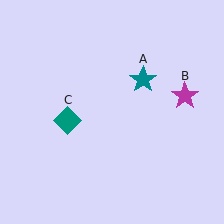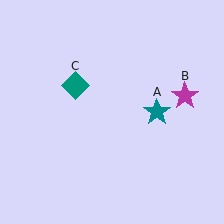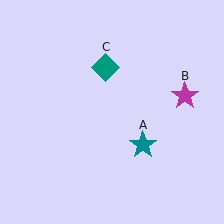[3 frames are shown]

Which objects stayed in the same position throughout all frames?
Magenta star (object B) remained stationary.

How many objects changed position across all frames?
2 objects changed position: teal star (object A), teal diamond (object C).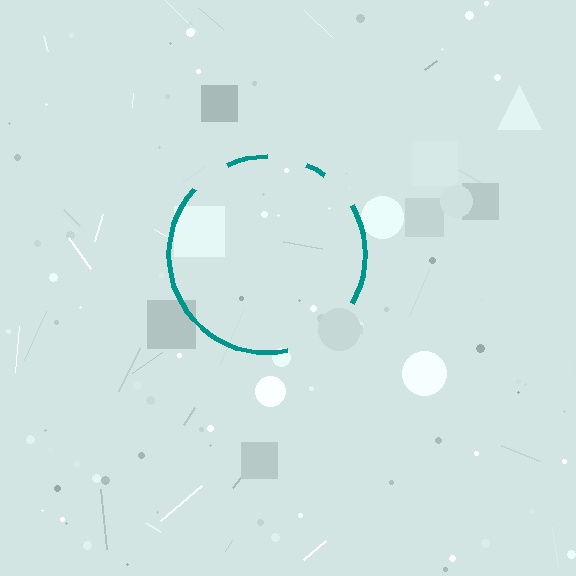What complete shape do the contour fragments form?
The contour fragments form a circle.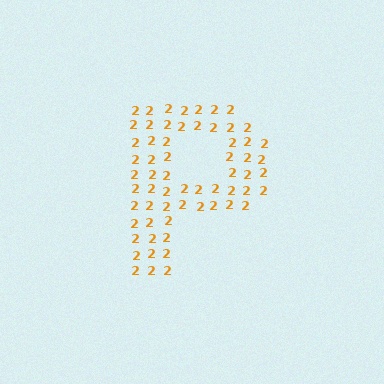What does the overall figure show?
The overall figure shows the letter P.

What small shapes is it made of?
It is made of small digit 2's.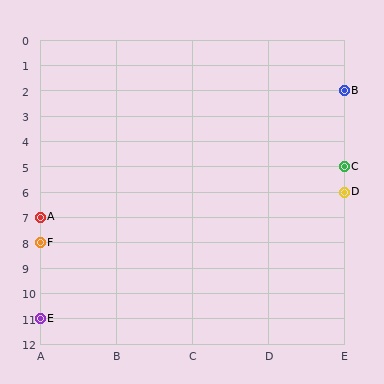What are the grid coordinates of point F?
Point F is at grid coordinates (A, 8).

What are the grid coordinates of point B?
Point B is at grid coordinates (E, 2).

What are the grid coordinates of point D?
Point D is at grid coordinates (E, 6).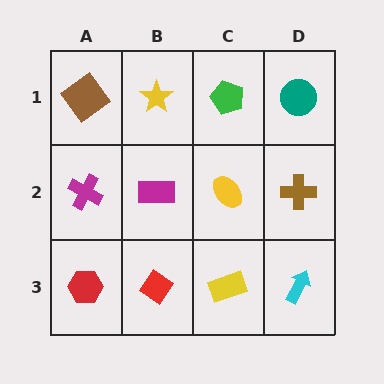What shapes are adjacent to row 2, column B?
A yellow star (row 1, column B), a red diamond (row 3, column B), a magenta cross (row 2, column A), a yellow ellipse (row 2, column C).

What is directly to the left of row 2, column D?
A yellow ellipse.